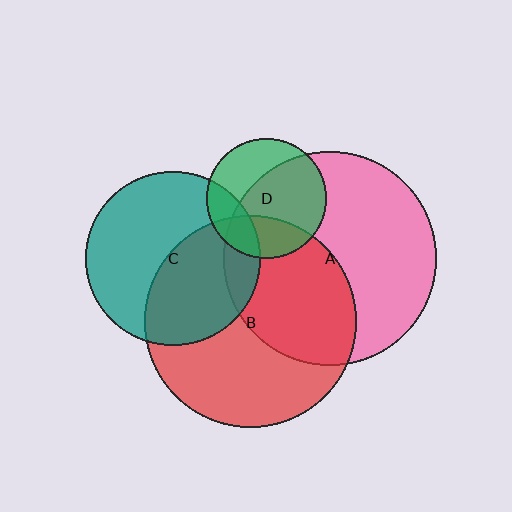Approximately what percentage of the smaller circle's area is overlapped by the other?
Approximately 25%.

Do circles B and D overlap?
Yes.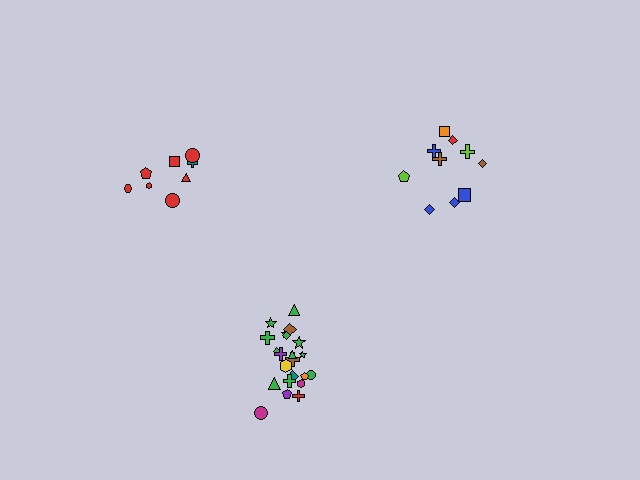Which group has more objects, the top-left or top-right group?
The top-right group.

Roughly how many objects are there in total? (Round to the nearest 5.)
Roughly 40 objects in total.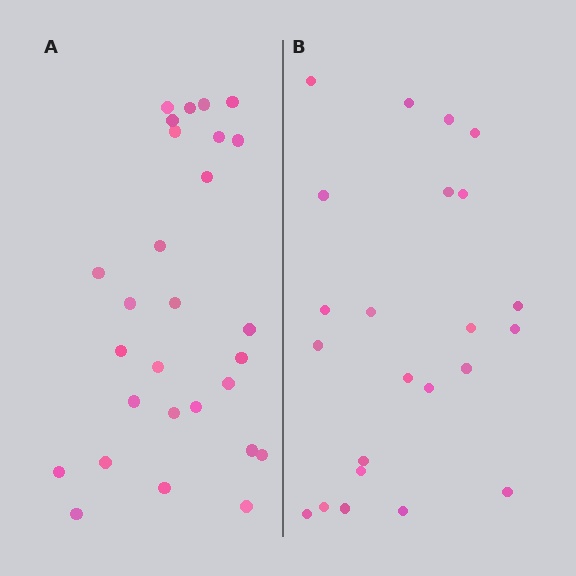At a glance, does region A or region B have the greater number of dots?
Region A (the left region) has more dots.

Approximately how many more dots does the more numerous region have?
Region A has about 5 more dots than region B.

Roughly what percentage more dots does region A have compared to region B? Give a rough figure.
About 20% more.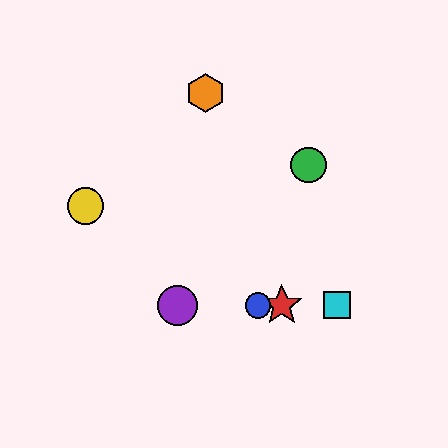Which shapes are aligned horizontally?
The red star, the blue circle, the purple circle, the cyan square are aligned horizontally.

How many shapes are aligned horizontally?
4 shapes (the red star, the blue circle, the purple circle, the cyan square) are aligned horizontally.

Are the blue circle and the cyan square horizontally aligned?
Yes, both are at y≈305.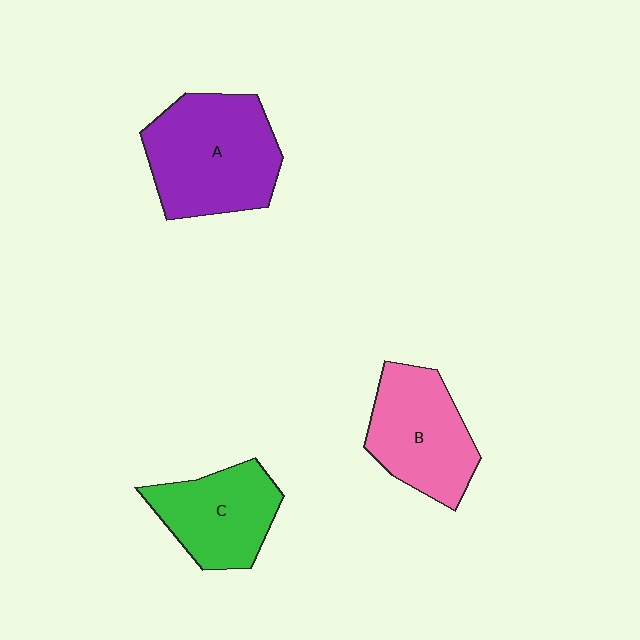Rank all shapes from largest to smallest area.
From largest to smallest: A (purple), B (pink), C (green).